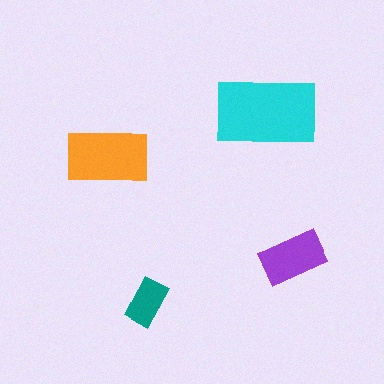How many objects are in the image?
There are 4 objects in the image.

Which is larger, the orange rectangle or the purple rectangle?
The orange one.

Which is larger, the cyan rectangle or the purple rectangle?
The cyan one.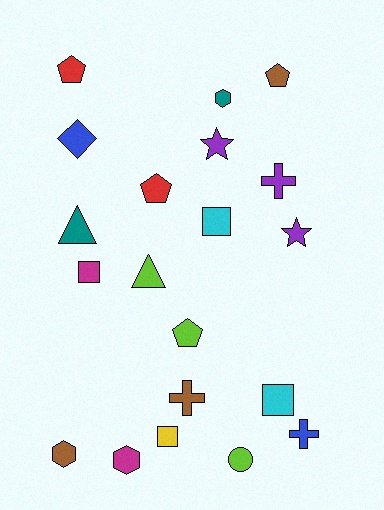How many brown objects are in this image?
There are 3 brown objects.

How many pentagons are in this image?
There are 4 pentagons.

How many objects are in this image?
There are 20 objects.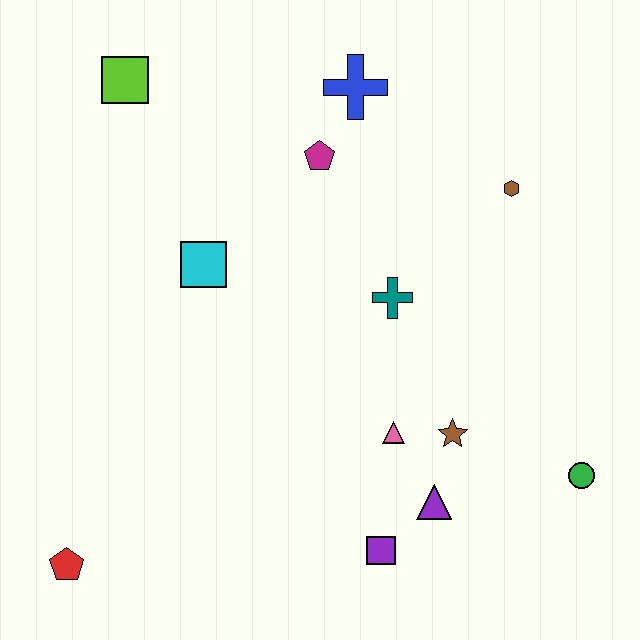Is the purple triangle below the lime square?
Yes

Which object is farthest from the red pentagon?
The brown hexagon is farthest from the red pentagon.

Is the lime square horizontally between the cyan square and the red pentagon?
Yes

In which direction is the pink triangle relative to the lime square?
The pink triangle is below the lime square.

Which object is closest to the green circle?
The brown star is closest to the green circle.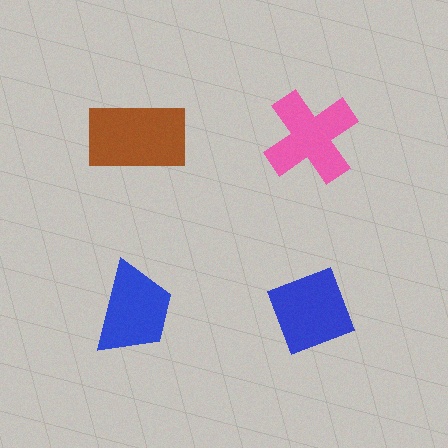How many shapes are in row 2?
2 shapes.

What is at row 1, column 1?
A brown rectangle.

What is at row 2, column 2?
A blue diamond.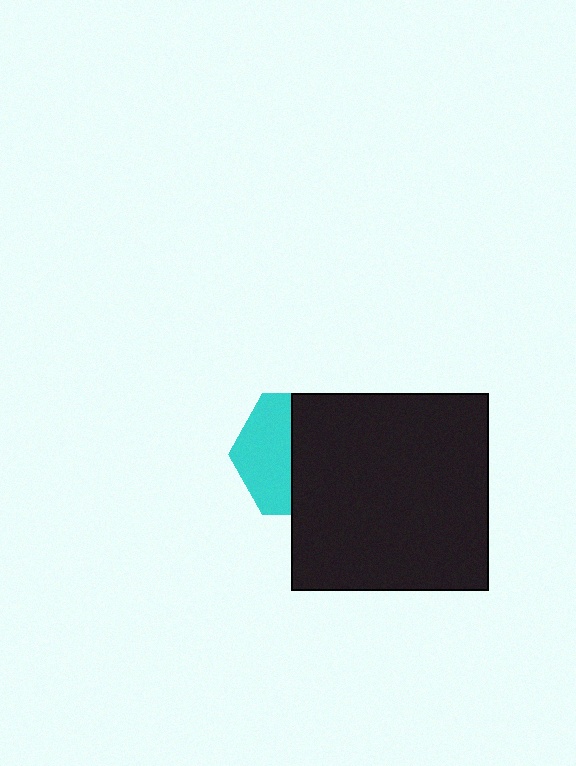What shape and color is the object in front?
The object in front is a black square.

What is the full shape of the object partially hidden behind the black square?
The partially hidden object is a cyan hexagon.